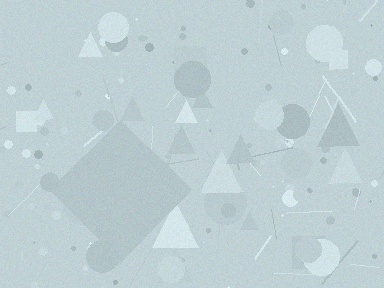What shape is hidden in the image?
A diamond is hidden in the image.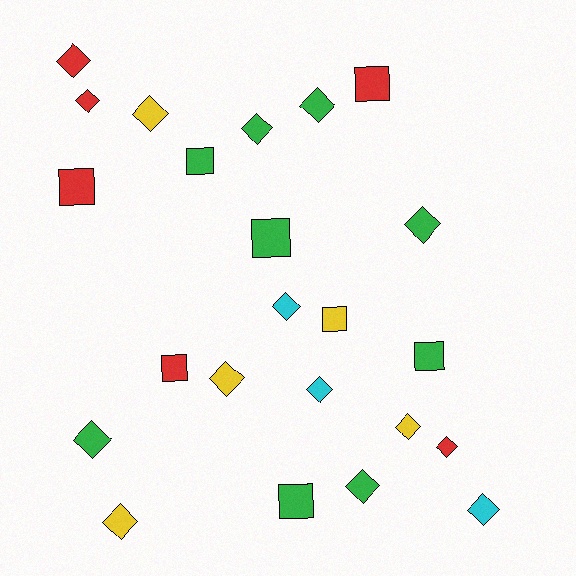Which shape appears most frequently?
Diamond, with 15 objects.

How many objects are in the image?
There are 23 objects.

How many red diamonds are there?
There are 3 red diamonds.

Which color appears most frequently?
Green, with 9 objects.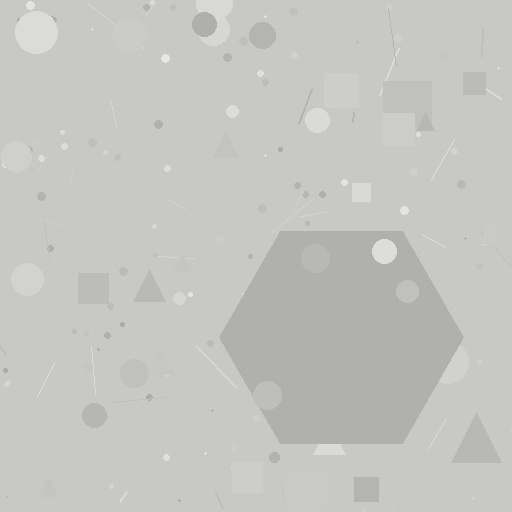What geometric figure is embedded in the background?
A hexagon is embedded in the background.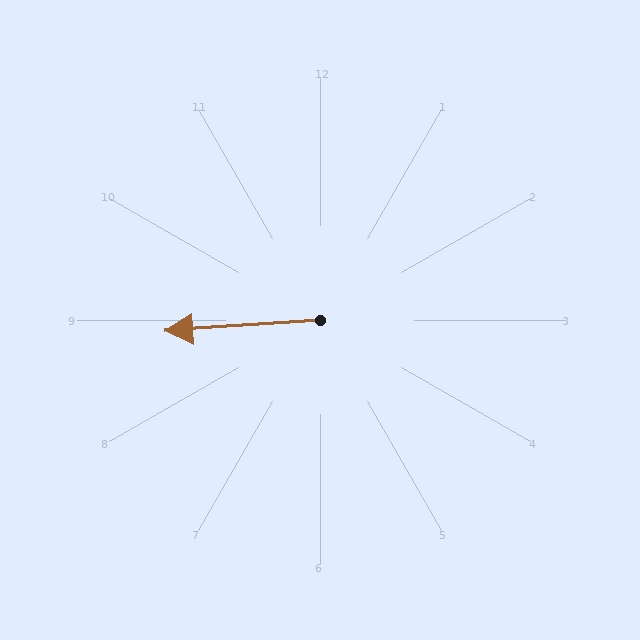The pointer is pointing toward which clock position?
Roughly 9 o'clock.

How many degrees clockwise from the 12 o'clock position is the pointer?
Approximately 266 degrees.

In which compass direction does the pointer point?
West.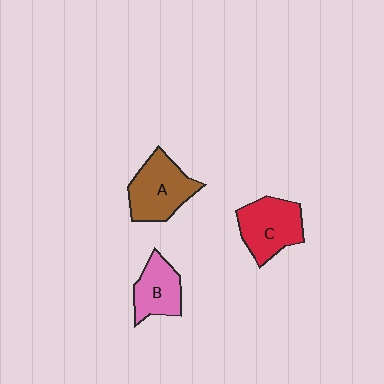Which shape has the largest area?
Shape A (brown).